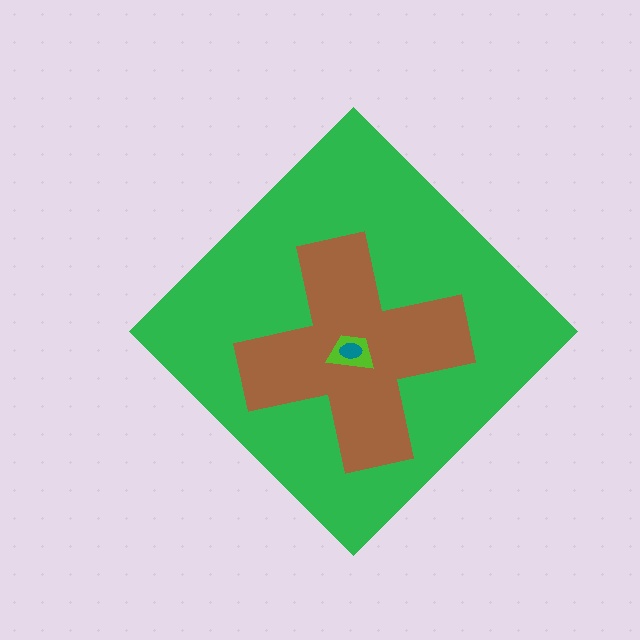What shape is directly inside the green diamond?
The brown cross.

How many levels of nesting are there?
4.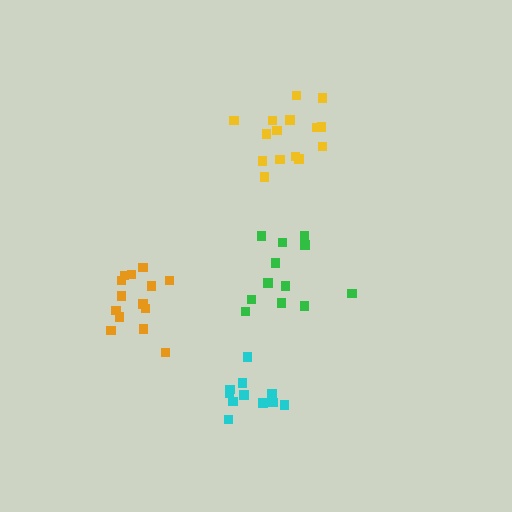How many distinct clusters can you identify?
There are 4 distinct clusters.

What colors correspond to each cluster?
The clusters are colored: cyan, yellow, orange, green.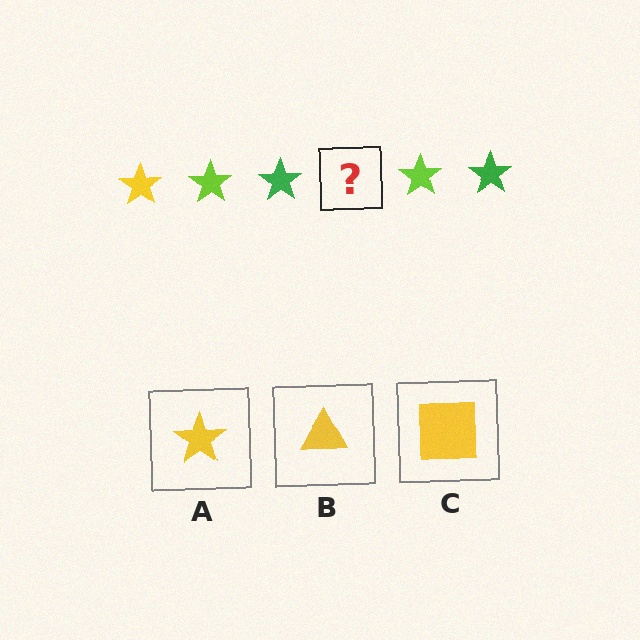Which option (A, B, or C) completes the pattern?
A.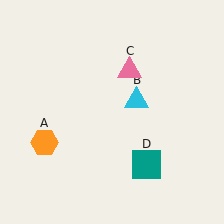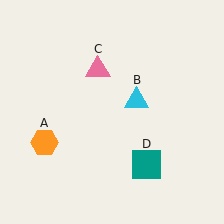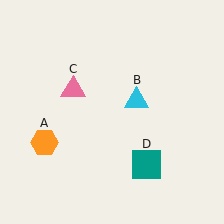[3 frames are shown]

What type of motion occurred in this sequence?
The pink triangle (object C) rotated counterclockwise around the center of the scene.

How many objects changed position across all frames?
1 object changed position: pink triangle (object C).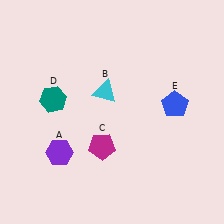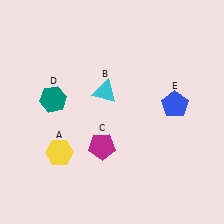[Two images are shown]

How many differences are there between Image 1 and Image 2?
There is 1 difference between the two images.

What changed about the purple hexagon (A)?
In Image 1, A is purple. In Image 2, it changed to yellow.